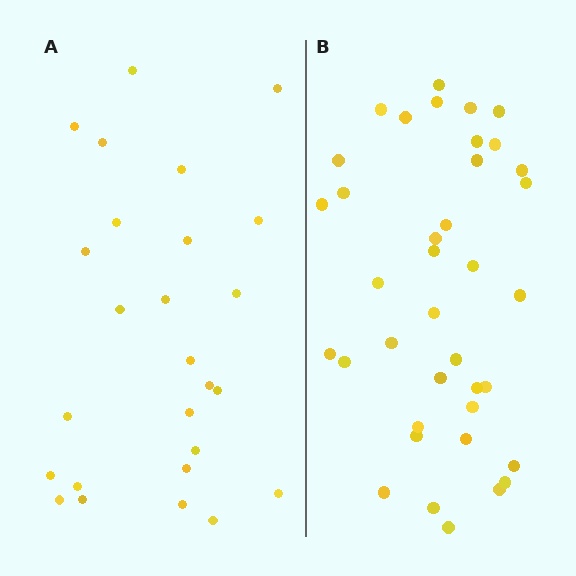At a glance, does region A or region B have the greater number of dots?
Region B (the right region) has more dots.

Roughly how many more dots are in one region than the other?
Region B has roughly 12 or so more dots than region A.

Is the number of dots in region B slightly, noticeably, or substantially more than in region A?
Region B has substantially more. The ratio is roughly 1.5 to 1.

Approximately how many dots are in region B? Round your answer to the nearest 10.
About 40 dots. (The exact count is 38, which rounds to 40.)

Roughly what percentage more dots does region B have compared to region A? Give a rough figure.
About 45% more.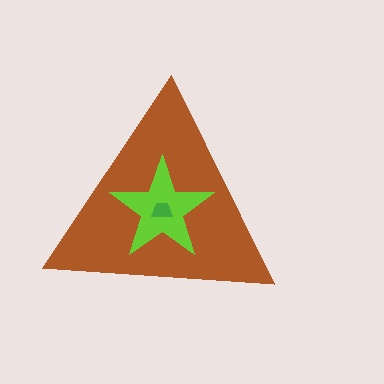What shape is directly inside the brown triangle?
The lime star.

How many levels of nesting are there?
3.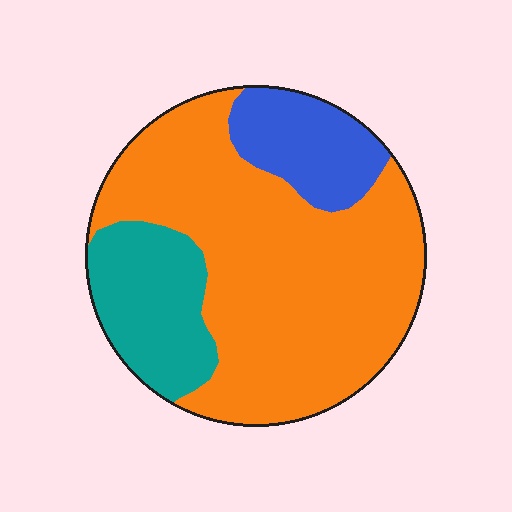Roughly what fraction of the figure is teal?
Teal covers 19% of the figure.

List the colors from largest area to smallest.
From largest to smallest: orange, teal, blue.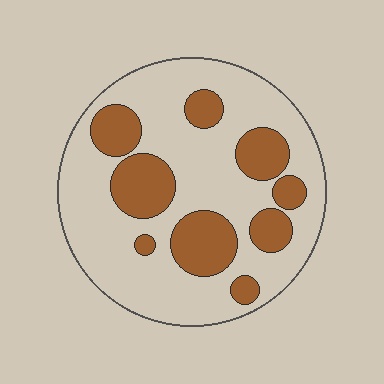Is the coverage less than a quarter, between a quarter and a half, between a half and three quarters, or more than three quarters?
Between a quarter and a half.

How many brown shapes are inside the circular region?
9.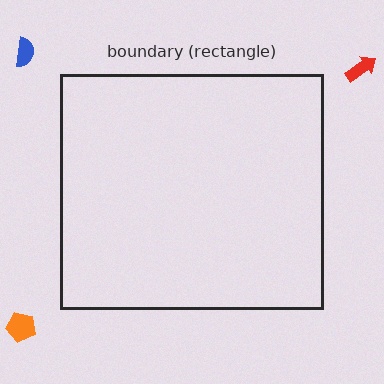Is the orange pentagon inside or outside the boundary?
Outside.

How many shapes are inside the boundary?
0 inside, 3 outside.